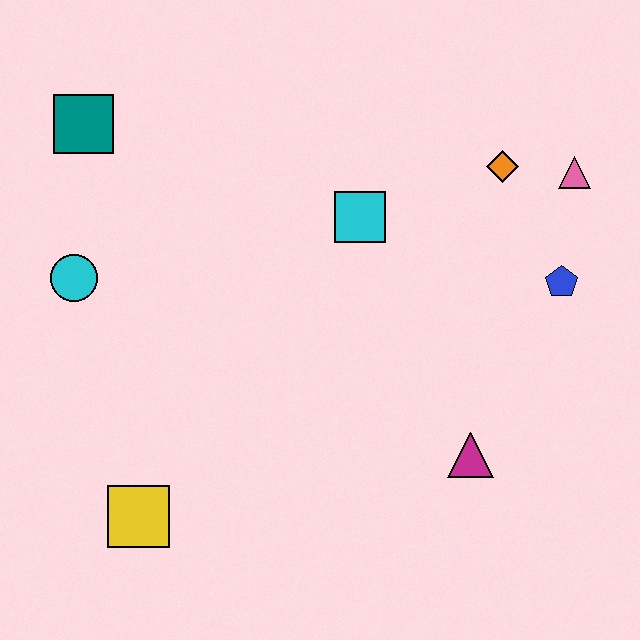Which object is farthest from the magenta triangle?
The teal square is farthest from the magenta triangle.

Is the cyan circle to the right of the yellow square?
No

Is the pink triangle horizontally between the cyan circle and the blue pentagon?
No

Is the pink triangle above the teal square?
No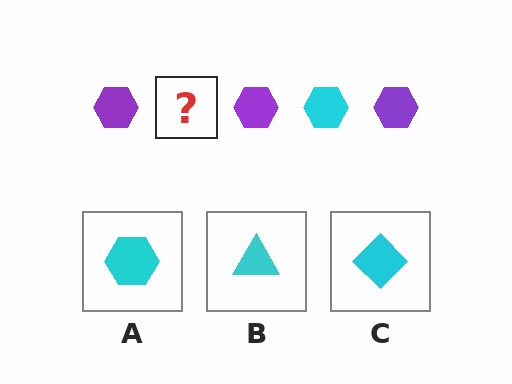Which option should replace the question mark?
Option A.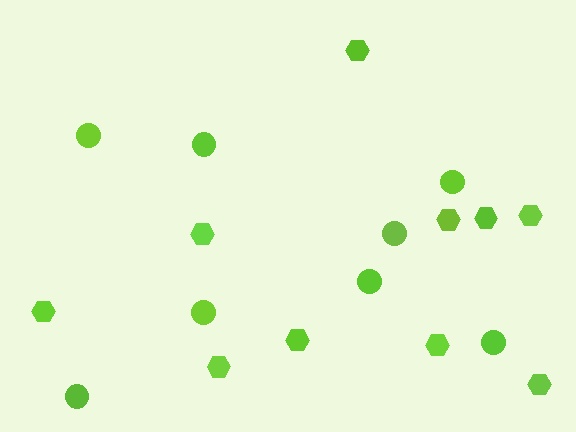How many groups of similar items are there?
There are 2 groups: one group of hexagons (10) and one group of circles (8).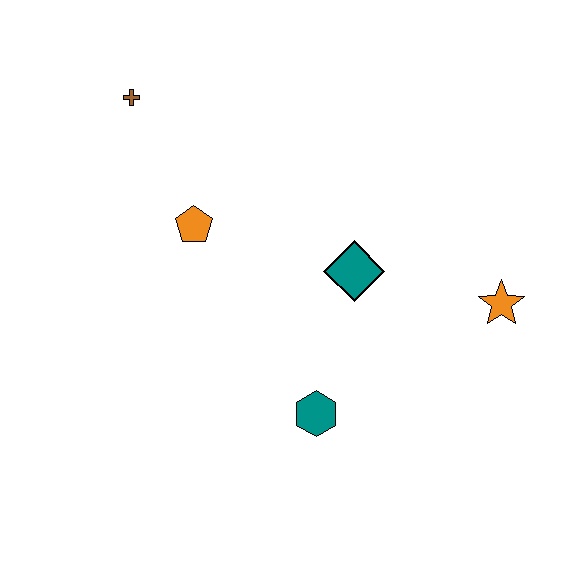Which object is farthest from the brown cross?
The orange star is farthest from the brown cross.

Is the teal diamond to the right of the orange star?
No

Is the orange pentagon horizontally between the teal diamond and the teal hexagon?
No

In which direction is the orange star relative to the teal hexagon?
The orange star is to the right of the teal hexagon.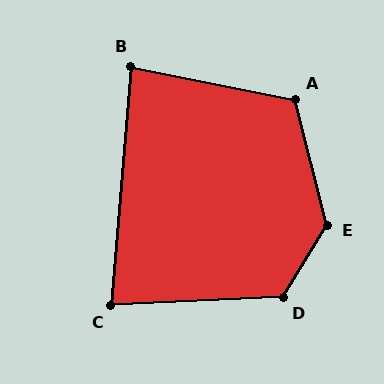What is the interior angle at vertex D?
Approximately 124 degrees (obtuse).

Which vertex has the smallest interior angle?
C, at approximately 83 degrees.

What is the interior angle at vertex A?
Approximately 115 degrees (obtuse).